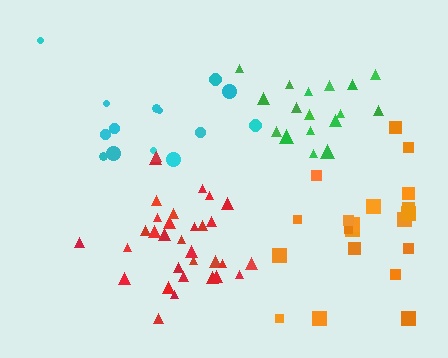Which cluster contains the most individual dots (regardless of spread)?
Red (32).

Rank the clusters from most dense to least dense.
red, green, orange, cyan.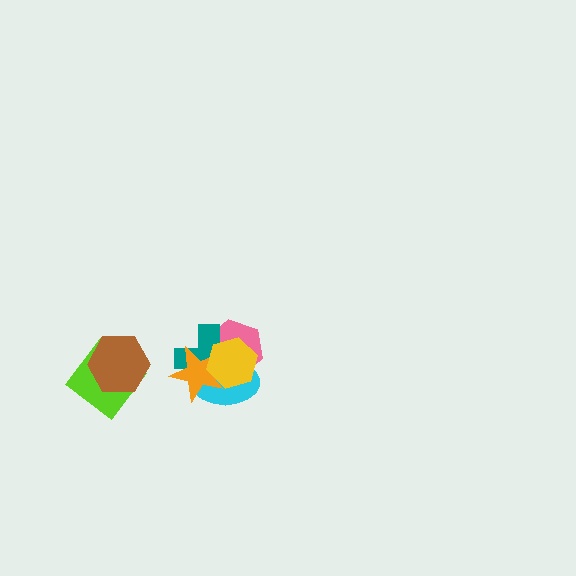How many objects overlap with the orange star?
4 objects overlap with the orange star.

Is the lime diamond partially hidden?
Yes, it is partially covered by another shape.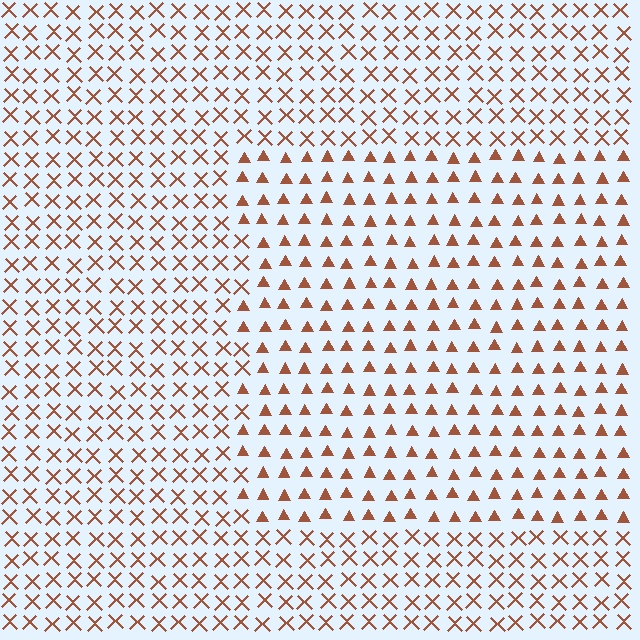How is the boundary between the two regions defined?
The boundary is defined by a change in element shape: triangles inside vs. X marks outside. All elements share the same color and spacing.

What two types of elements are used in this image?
The image uses triangles inside the rectangle region and X marks outside it.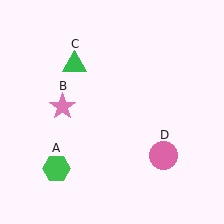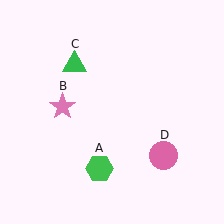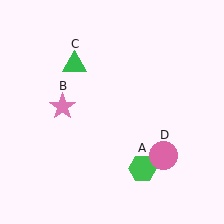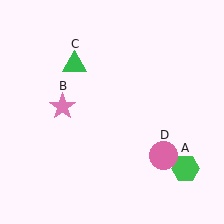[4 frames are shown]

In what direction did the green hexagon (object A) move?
The green hexagon (object A) moved right.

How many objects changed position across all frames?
1 object changed position: green hexagon (object A).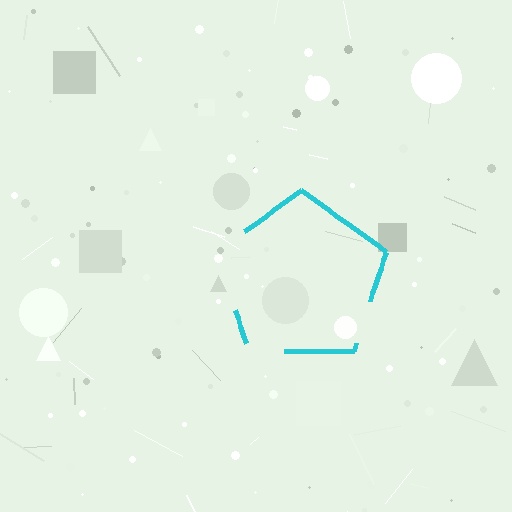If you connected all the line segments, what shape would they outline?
They would outline a pentagon.